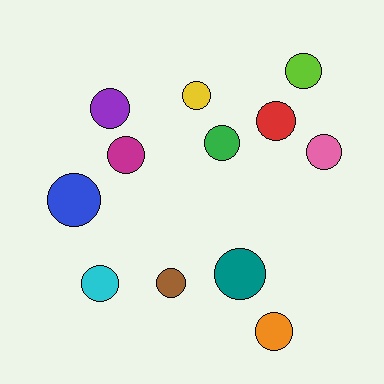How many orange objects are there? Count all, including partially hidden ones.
There is 1 orange object.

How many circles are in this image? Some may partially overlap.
There are 12 circles.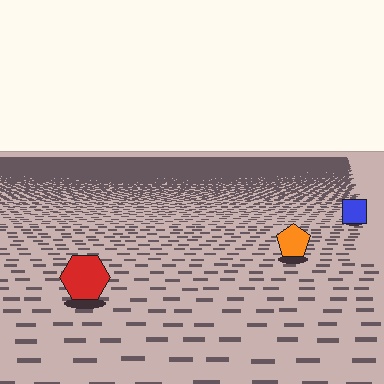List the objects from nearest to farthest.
From nearest to farthest: the red hexagon, the orange pentagon, the blue square.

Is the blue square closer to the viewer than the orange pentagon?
No. The orange pentagon is closer — you can tell from the texture gradient: the ground texture is coarser near it.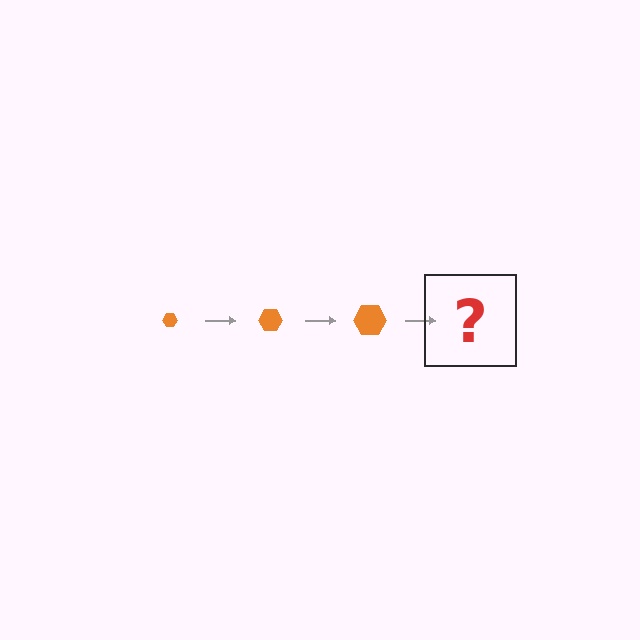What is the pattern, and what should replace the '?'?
The pattern is that the hexagon gets progressively larger each step. The '?' should be an orange hexagon, larger than the previous one.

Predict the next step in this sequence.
The next step is an orange hexagon, larger than the previous one.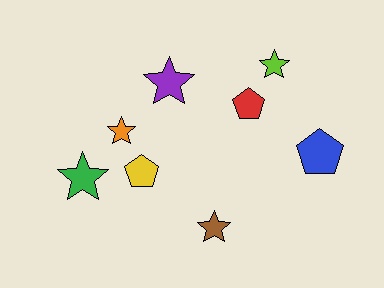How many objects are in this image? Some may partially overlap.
There are 8 objects.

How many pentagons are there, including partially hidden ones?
There are 3 pentagons.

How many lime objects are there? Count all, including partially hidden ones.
There is 1 lime object.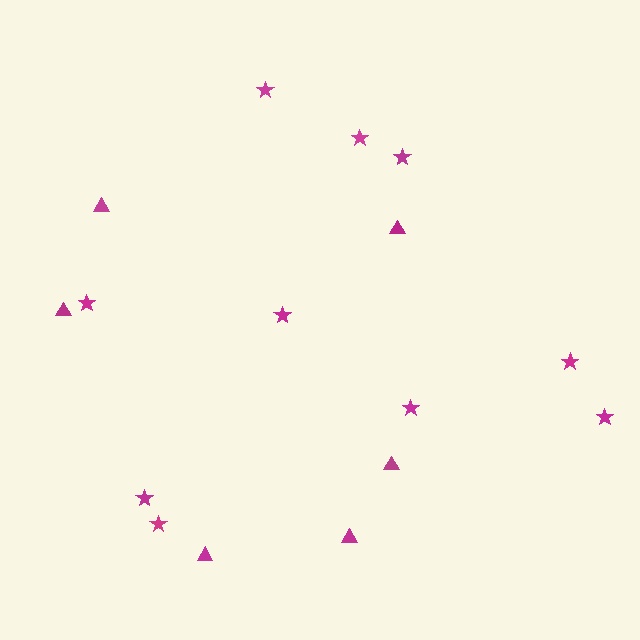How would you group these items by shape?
There are 2 groups: one group of triangles (6) and one group of stars (10).